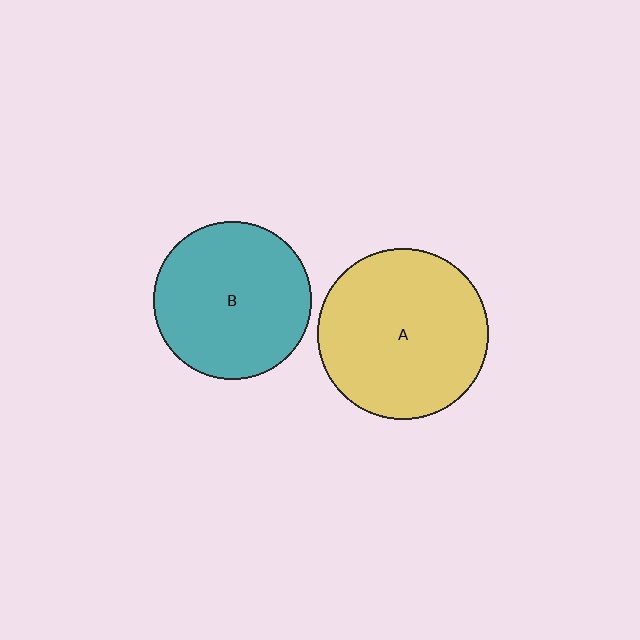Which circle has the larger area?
Circle A (yellow).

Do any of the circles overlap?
No, none of the circles overlap.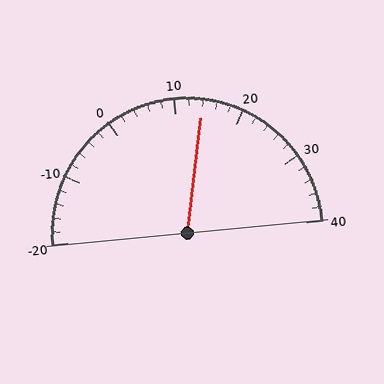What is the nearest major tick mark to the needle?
The nearest major tick mark is 10.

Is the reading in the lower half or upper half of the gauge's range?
The reading is in the upper half of the range (-20 to 40).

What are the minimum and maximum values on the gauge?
The gauge ranges from -20 to 40.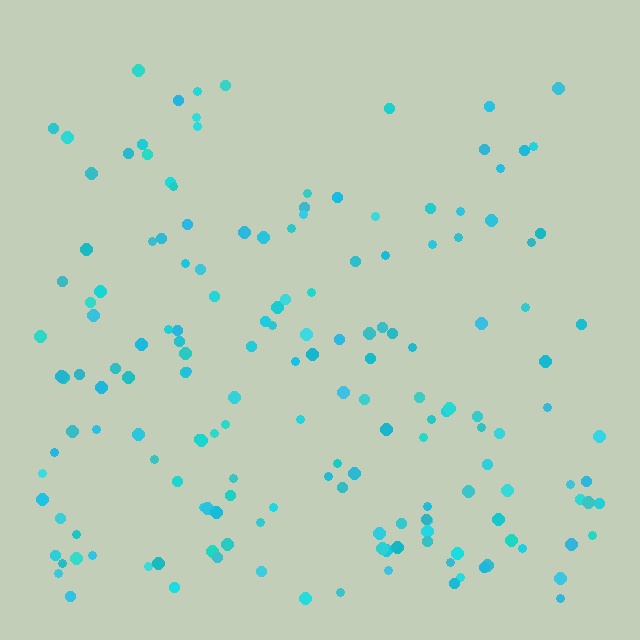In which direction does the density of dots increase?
From top to bottom, with the bottom side densest.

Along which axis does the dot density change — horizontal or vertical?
Vertical.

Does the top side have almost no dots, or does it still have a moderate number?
Still a moderate number, just noticeably fewer than the bottom.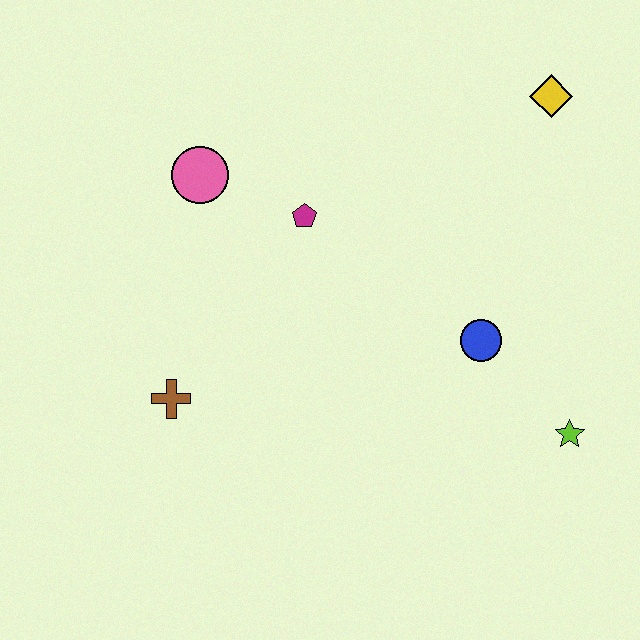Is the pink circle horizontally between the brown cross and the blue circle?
Yes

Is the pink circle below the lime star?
No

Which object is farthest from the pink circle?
The lime star is farthest from the pink circle.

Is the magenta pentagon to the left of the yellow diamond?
Yes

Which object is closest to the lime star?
The blue circle is closest to the lime star.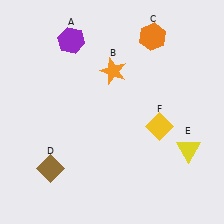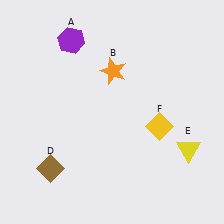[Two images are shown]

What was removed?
The orange hexagon (C) was removed in Image 2.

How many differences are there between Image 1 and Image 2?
There is 1 difference between the two images.